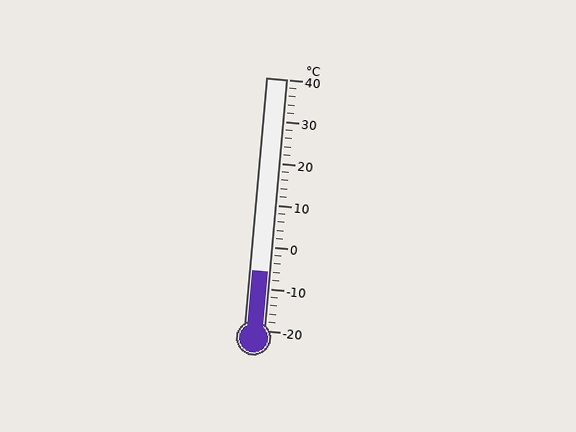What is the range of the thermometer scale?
The thermometer scale ranges from -20°C to 40°C.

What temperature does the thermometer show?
The thermometer shows approximately -6°C.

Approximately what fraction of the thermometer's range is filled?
The thermometer is filled to approximately 25% of its range.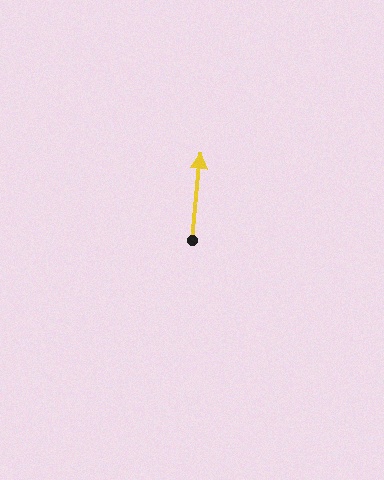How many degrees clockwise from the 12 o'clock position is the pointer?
Approximately 5 degrees.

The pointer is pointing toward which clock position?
Roughly 12 o'clock.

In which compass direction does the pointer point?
North.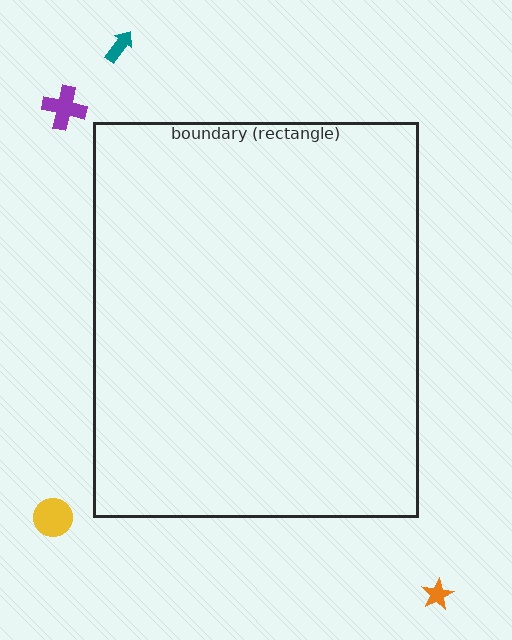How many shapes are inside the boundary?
0 inside, 4 outside.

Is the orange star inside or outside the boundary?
Outside.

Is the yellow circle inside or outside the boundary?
Outside.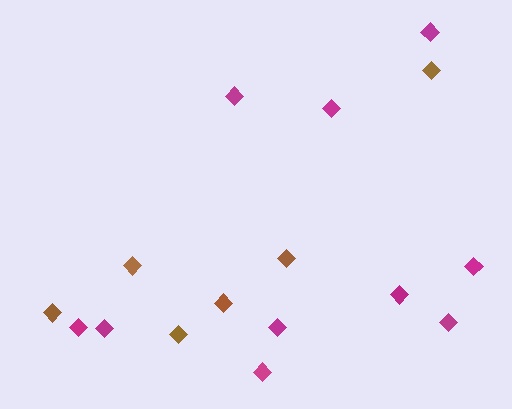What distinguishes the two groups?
There are 2 groups: one group of brown diamonds (6) and one group of magenta diamonds (10).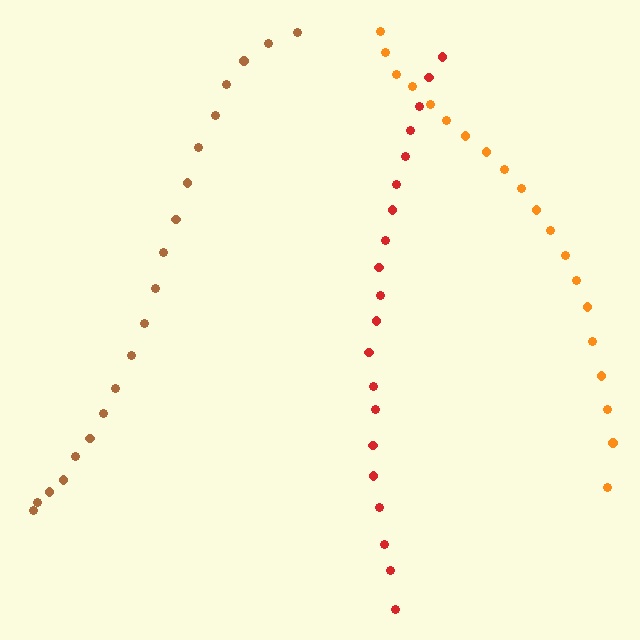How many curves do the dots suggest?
There are 3 distinct paths.